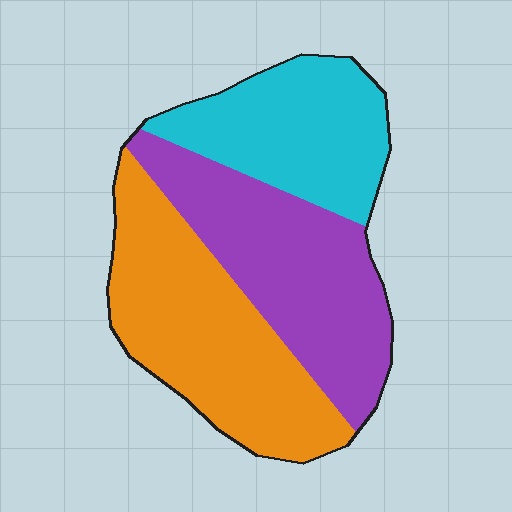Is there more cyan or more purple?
Purple.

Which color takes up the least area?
Cyan, at roughly 25%.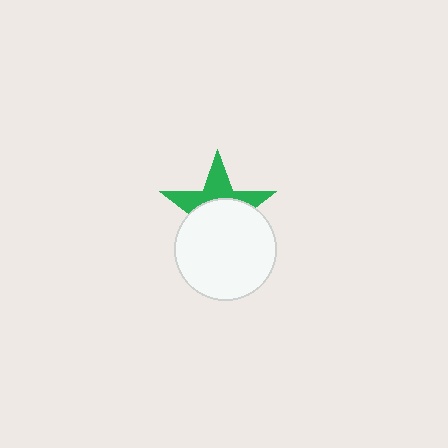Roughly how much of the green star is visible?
A small part of it is visible (roughly 41%).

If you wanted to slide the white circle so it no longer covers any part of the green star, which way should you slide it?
Slide it down — that is the most direct way to separate the two shapes.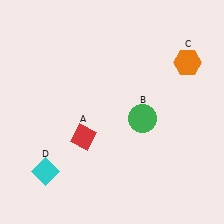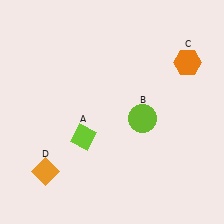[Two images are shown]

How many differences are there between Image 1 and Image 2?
There are 3 differences between the two images.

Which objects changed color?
A changed from red to lime. B changed from green to lime. D changed from cyan to orange.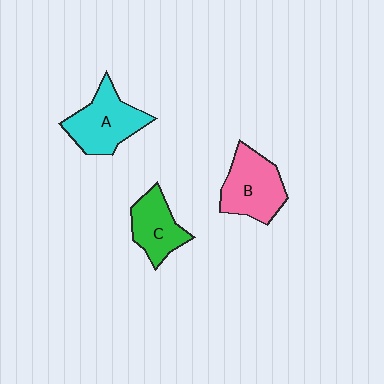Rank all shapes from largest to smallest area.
From largest to smallest: A (cyan), B (pink), C (green).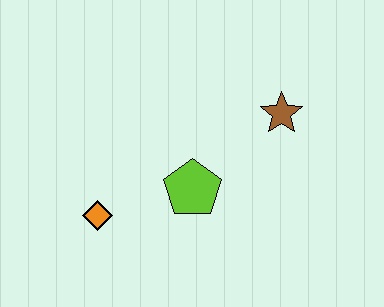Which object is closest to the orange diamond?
The lime pentagon is closest to the orange diamond.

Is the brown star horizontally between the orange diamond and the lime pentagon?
No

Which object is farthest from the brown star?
The orange diamond is farthest from the brown star.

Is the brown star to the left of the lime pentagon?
No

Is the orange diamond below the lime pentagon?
Yes